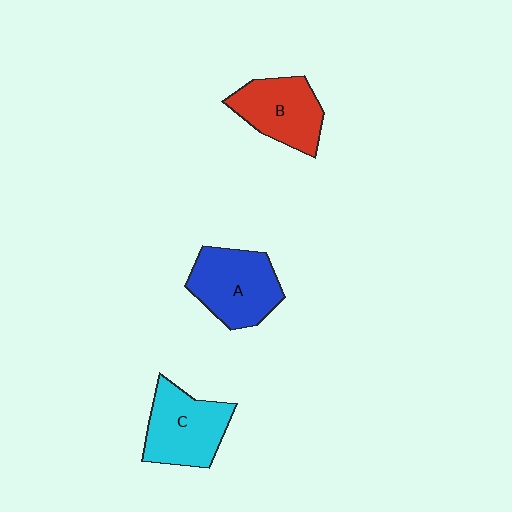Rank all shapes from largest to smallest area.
From largest to smallest: A (blue), C (cyan), B (red).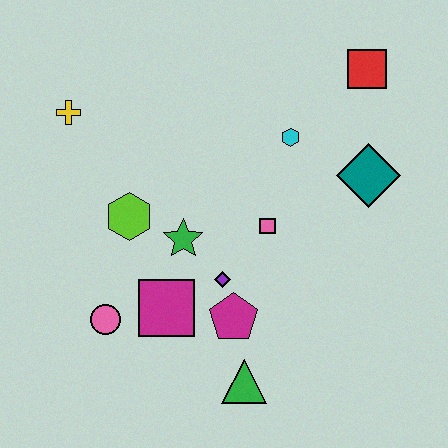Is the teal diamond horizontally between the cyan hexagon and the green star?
No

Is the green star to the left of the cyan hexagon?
Yes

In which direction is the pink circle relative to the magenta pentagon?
The pink circle is to the left of the magenta pentagon.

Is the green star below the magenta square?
No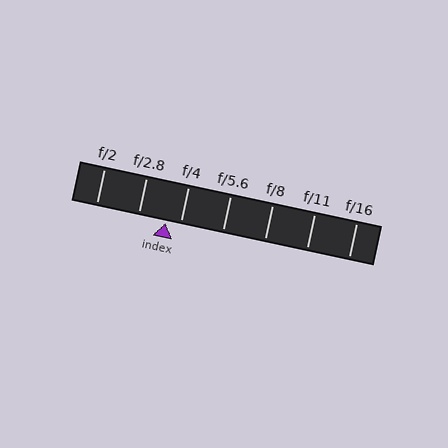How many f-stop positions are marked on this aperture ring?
There are 7 f-stop positions marked.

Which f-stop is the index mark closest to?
The index mark is closest to f/4.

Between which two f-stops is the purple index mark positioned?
The index mark is between f/2.8 and f/4.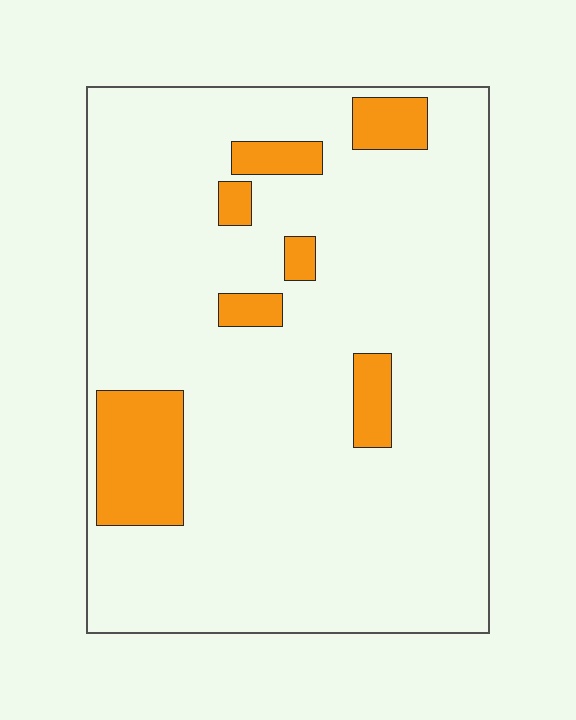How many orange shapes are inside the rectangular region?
7.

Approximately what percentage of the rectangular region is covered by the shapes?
Approximately 15%.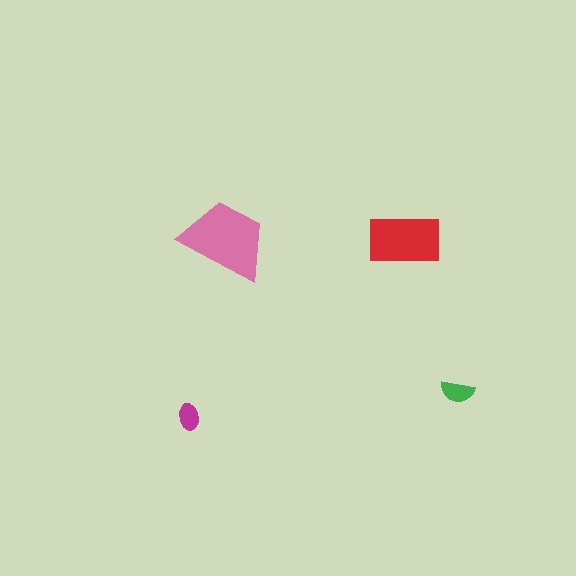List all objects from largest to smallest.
The pink trapezoid, the red rectangle, the green semicircle, the magenta ellipse.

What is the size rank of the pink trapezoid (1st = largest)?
1st.